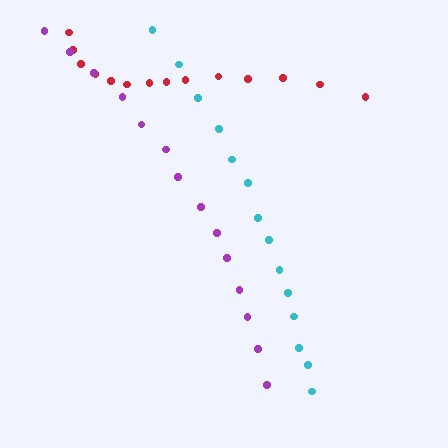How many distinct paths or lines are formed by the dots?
There are 3 distinct paths.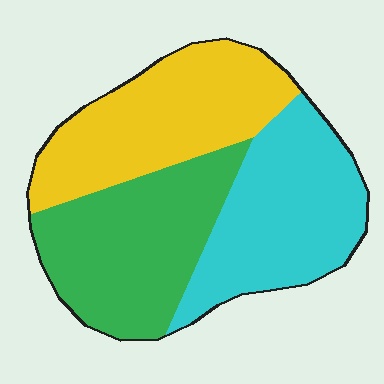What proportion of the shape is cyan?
Cyan takes up about one third (1/3) of the shape.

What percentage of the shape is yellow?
Yellow takes up about one third (1/3) of the shape.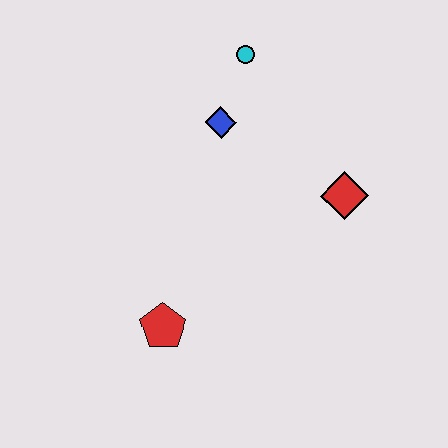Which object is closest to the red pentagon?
The blue diamond is closest to the red pentagon.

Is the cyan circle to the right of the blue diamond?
Yes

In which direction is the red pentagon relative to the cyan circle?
The red pentagon is below the cyan circle.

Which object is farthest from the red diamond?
The red pentagon is farthest from the red diamond.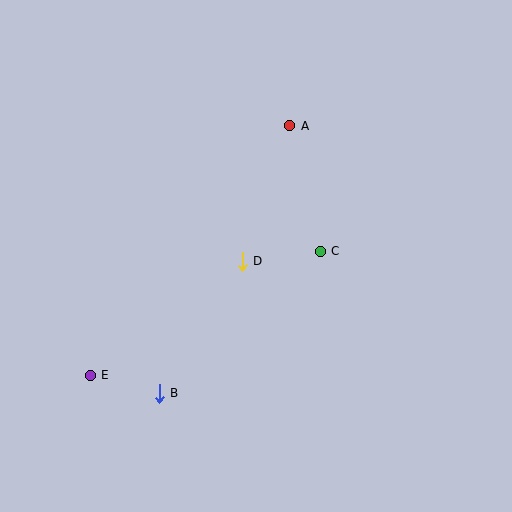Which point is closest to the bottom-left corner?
Point E is closest to the bottom-left corner.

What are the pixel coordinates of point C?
Point C is at (320, 251).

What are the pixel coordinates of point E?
Point E is at (90, 375).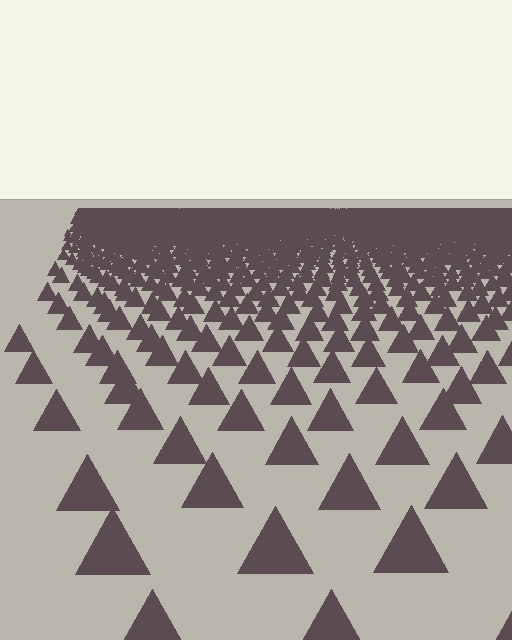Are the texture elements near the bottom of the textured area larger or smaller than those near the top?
Larger. Near the bottom, elements are closer to the viewer and appear at a bigger on-screen size.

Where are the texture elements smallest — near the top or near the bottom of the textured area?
Near the top.